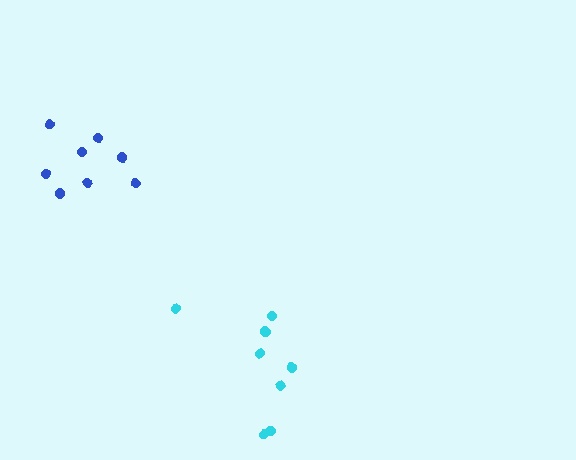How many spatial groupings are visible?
There are 2 spatial groupings.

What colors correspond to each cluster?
The clusters are colored: cyan, blue.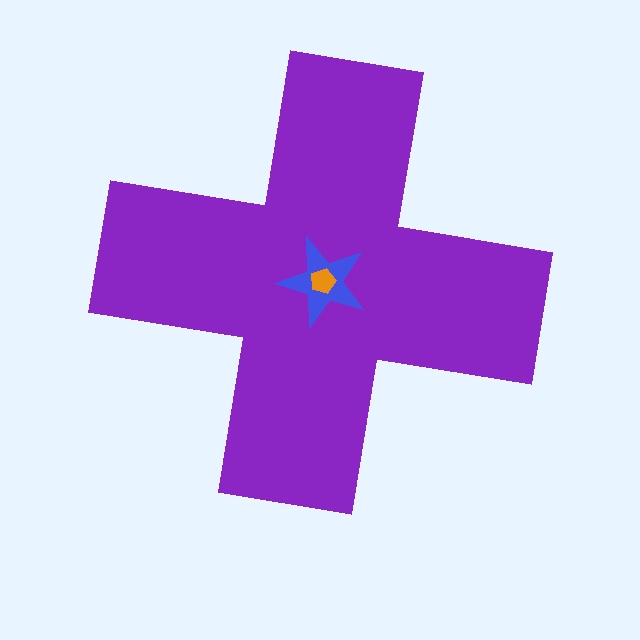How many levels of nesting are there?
3.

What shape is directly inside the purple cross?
The blue star.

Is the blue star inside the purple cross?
Yes.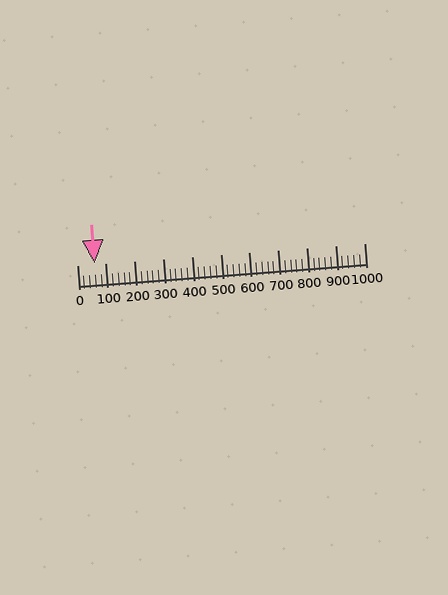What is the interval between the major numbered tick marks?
The major tick marks are spaced 100 units apart.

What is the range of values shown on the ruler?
The ruler shows values from 0 to 1000.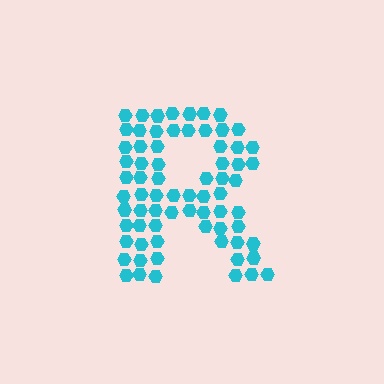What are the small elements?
The small elements are hexagons.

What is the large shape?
The large shape is the letter R.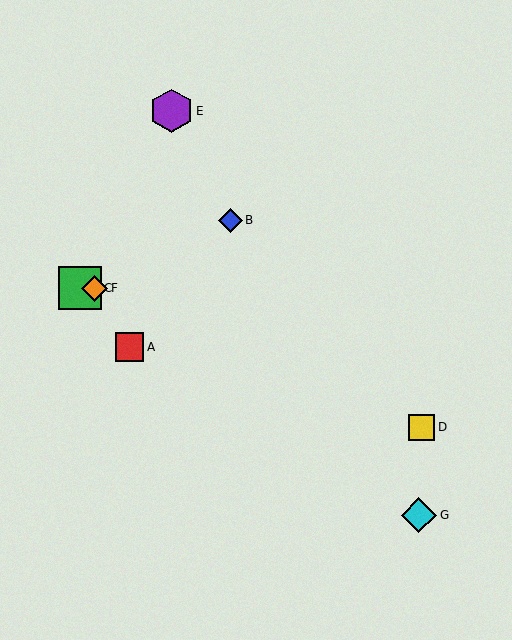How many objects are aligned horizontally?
2 objects (C, F) are aligned horizontally.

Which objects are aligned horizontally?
Objects C, F are aligned horizontally.